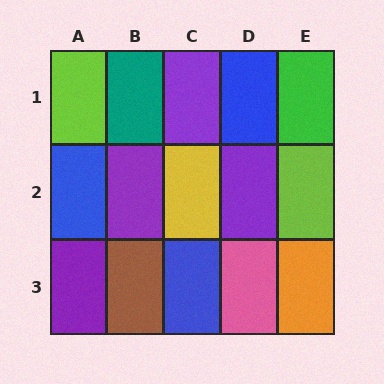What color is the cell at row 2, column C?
Yellow.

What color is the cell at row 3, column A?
Purple.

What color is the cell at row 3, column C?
Blue.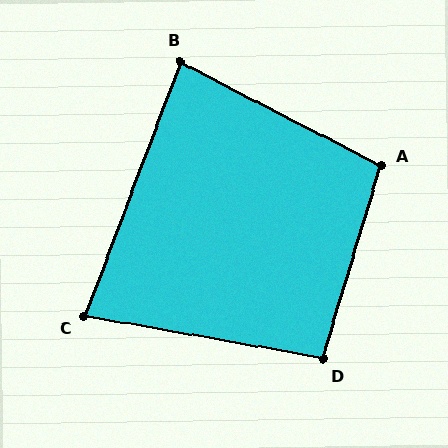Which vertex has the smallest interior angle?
C, at approximately 79 degrees.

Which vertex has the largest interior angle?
A, at approximately 101 degrees.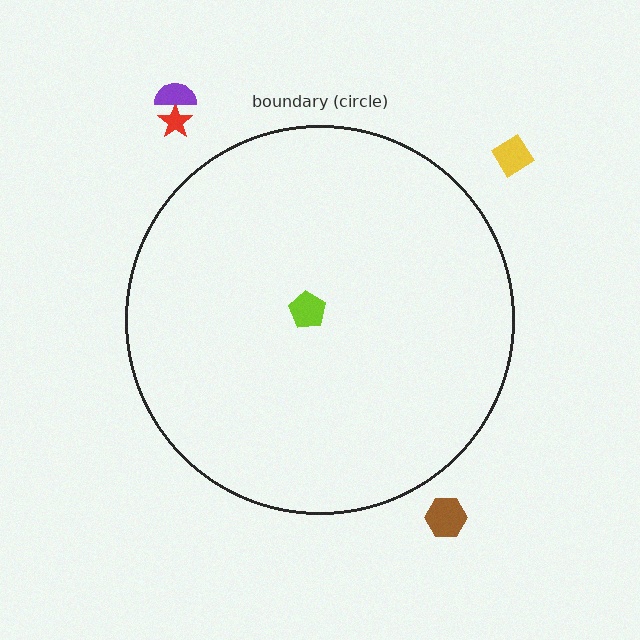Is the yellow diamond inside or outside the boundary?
Outside.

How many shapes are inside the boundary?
1 inside, 4 outside.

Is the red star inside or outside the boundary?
Outside.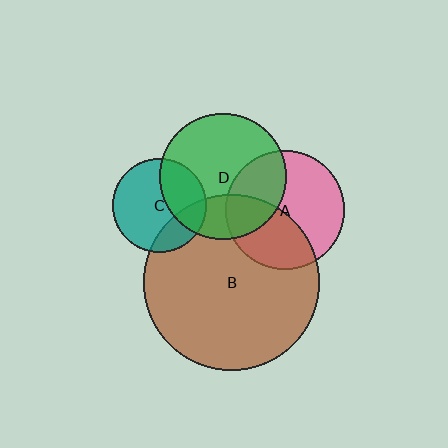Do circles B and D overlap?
Yes.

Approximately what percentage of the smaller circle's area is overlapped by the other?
Approximately 25%.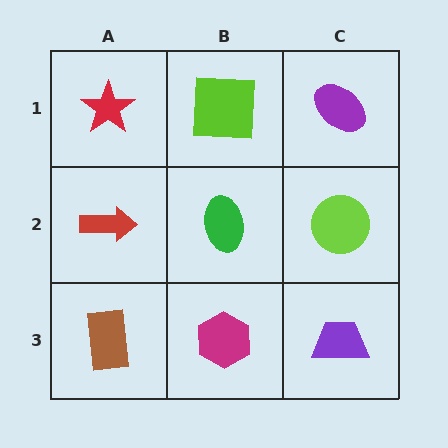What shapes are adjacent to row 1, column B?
A green ellipse (row 2, column B), a red star (row 1, column A), a purple ellipse (row 1, column C).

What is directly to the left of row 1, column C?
A lime square.